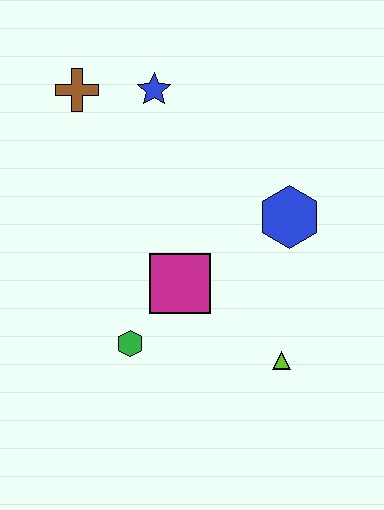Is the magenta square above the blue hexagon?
No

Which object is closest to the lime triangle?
The magenta square is closest to the lime triangle.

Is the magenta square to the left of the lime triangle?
Yes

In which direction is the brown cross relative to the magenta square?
The brown cross is above the magenta square.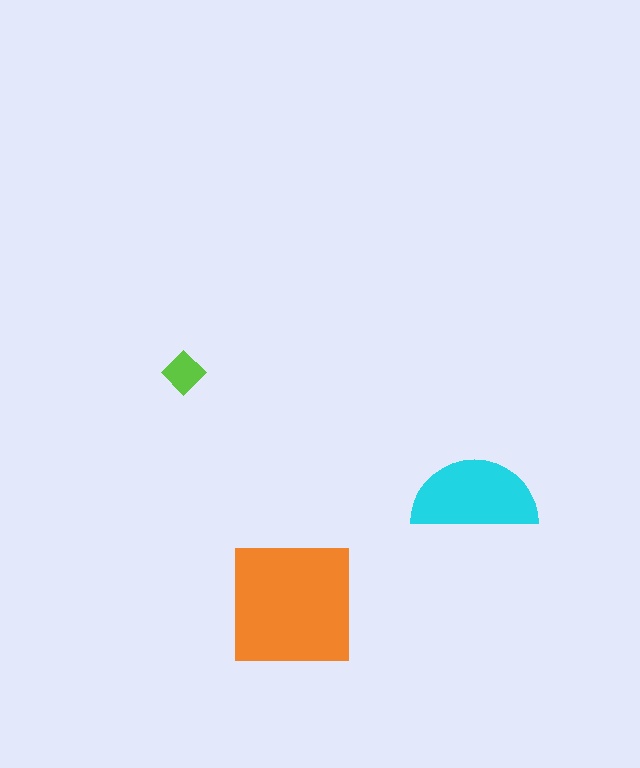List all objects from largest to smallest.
The orange square, the cyan semicircle, the lime diamond.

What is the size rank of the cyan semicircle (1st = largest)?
2nd.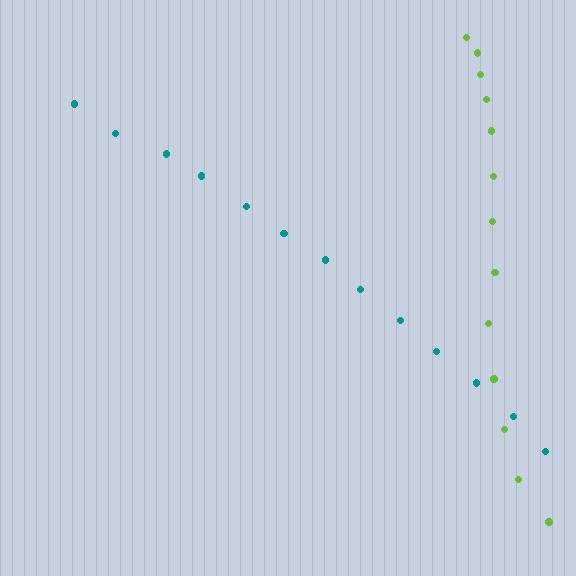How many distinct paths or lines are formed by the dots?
There are 2 distinct paths.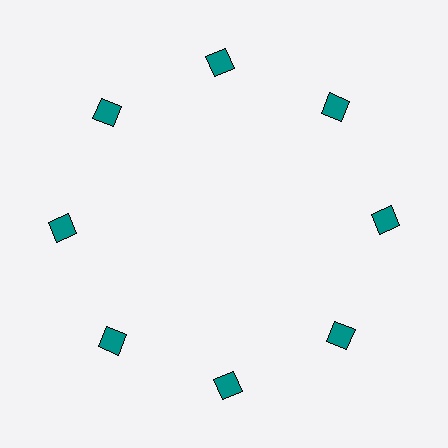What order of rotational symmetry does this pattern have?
This pattern has 8-fold rotational symmetry.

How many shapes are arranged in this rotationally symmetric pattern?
There are 8 shapes, arranged in 8 groups of 1.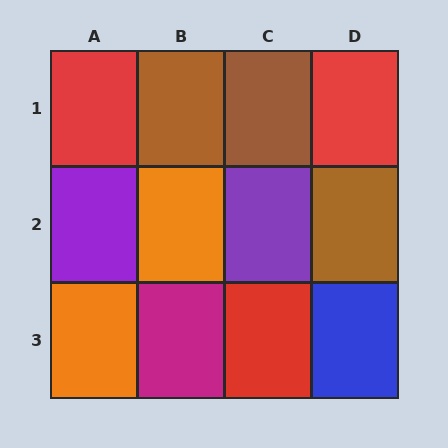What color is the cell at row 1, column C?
Brown.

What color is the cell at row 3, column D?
Blue.